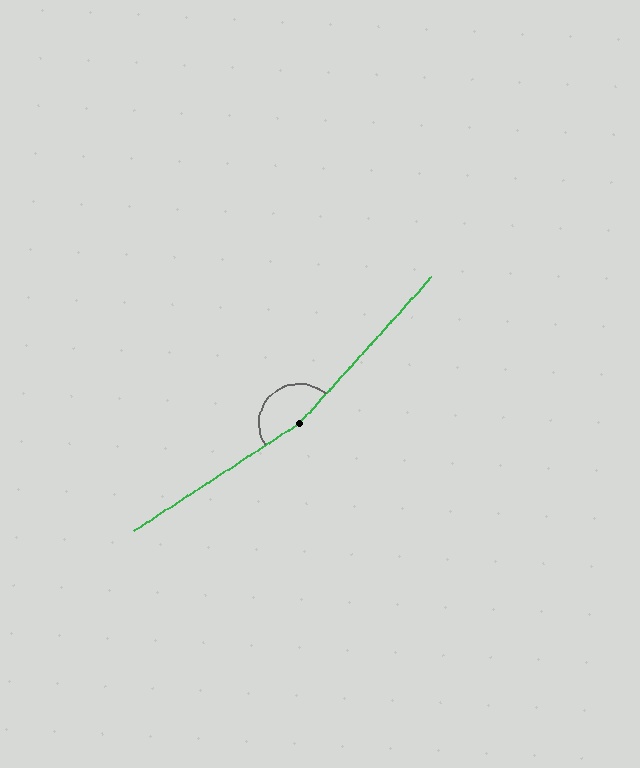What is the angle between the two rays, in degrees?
Approximately 166 degrees.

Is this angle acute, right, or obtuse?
It is obtuse.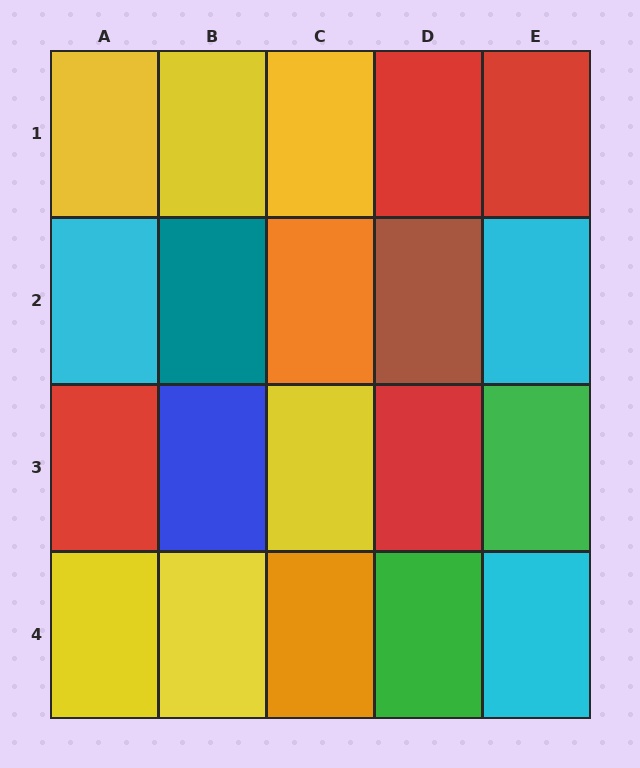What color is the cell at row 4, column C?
Orange.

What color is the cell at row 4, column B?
Yellow.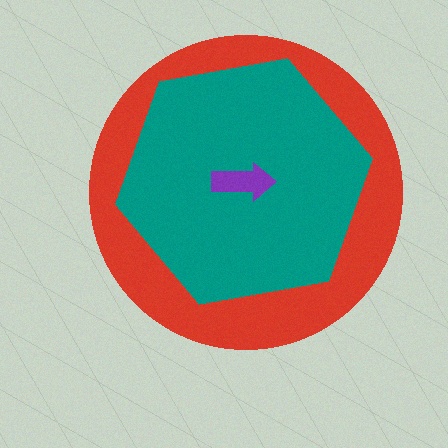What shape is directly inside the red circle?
The teal hexagon.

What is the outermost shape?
The red circle.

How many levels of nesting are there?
3.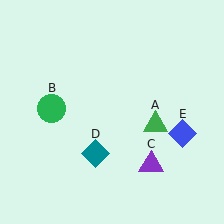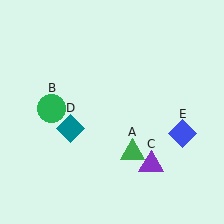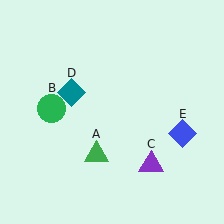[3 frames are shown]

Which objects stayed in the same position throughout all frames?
Green circle (object B) and purple triangle (object C) and blue diamond (object E) remained stationary.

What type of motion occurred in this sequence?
The green triangle (object A), teal diamond (object D) rotated clockwise around the center of the scene.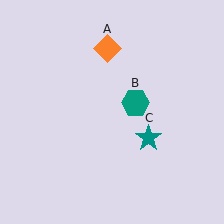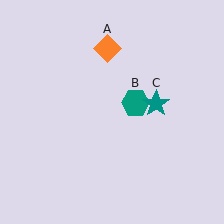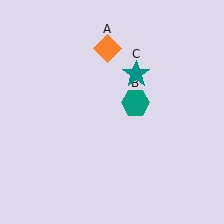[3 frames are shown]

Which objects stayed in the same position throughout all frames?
Orange diamond (object A) and teal hexagon (object B) remained stationary.